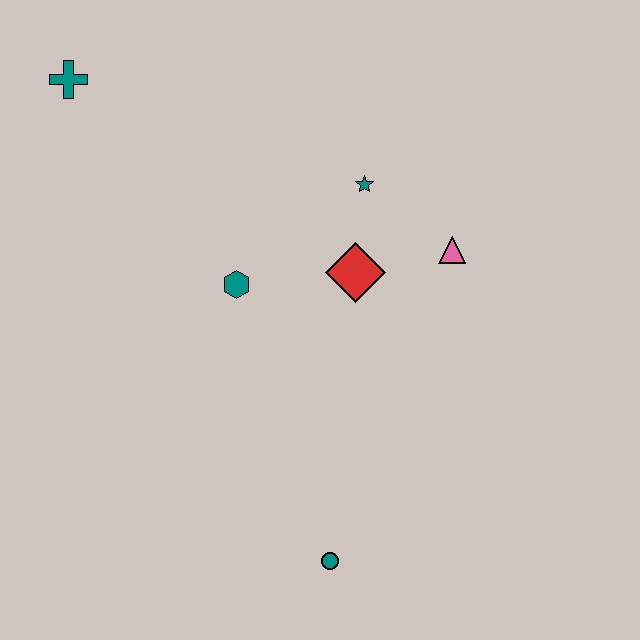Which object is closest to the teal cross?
The teal hexagon is closest to the teal cross.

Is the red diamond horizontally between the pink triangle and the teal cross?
Yes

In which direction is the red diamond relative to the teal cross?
The red diamond is to the right of the teal cross.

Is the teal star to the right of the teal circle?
Yes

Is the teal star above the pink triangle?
Yes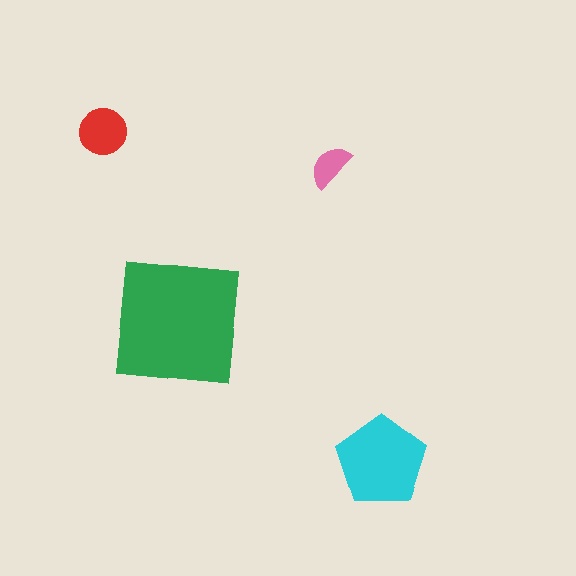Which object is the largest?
The green square.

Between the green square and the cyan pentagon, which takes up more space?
The green square.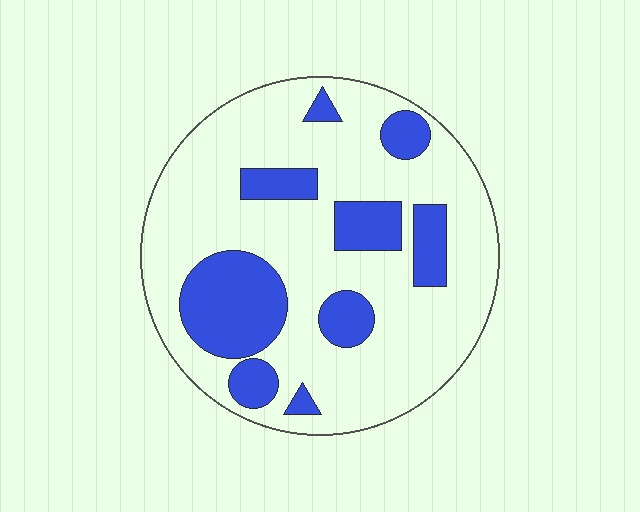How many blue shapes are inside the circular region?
9.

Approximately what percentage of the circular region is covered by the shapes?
Approximately 25%.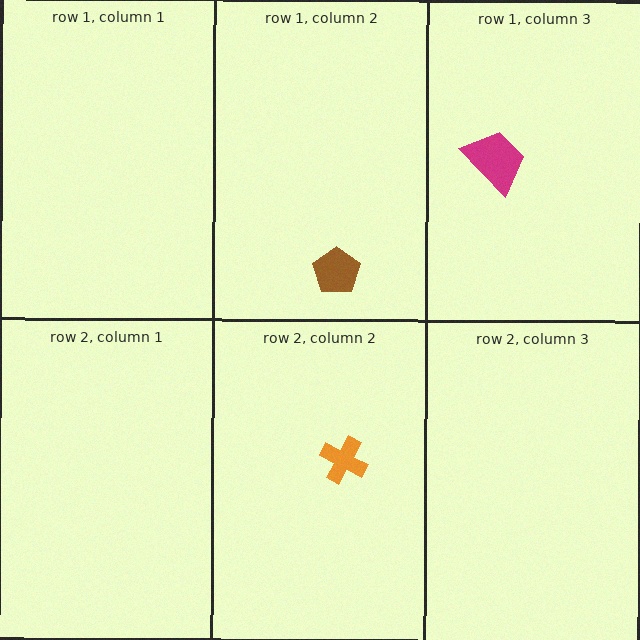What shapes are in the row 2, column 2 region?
The orange cross.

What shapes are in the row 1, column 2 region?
The brown pentagon.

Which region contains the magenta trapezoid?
The row 1, column 3 region.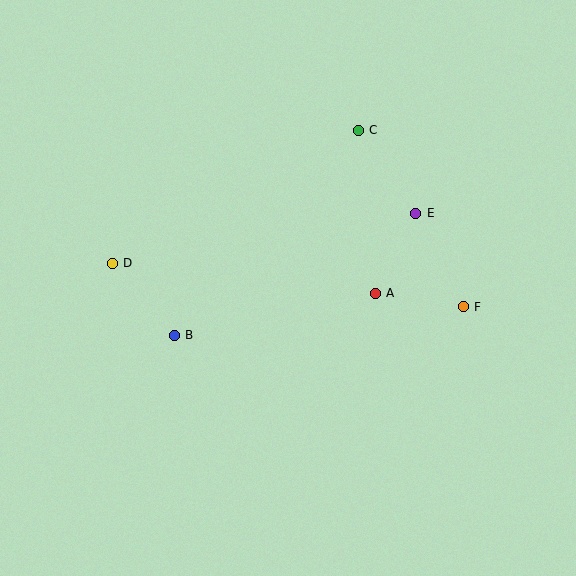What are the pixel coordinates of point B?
Point B is at (174, 335).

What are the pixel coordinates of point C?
Point C is at (358, 130).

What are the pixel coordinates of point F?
Point F is at (463, 307).